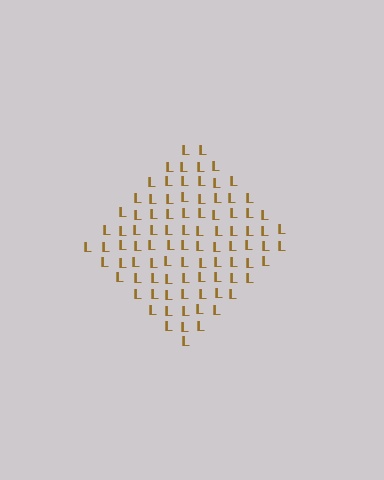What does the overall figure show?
The overall figure shows a diamond.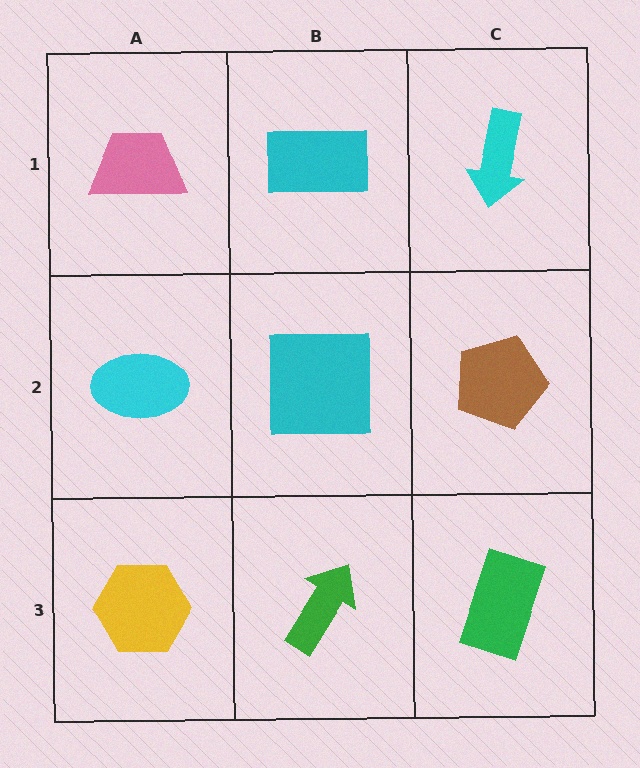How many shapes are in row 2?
3 shapes.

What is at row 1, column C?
A cyan arrow.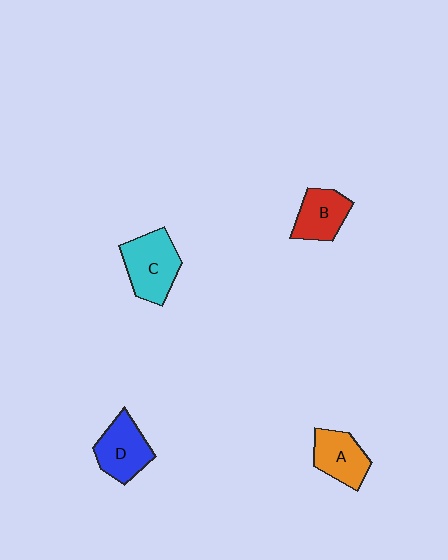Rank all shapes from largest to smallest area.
From largest to smallest: C (cyan), D (blue), A (orange), B (red).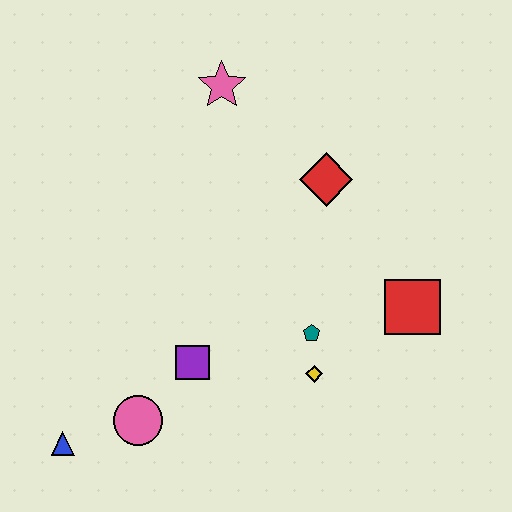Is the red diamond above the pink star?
No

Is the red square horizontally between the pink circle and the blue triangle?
No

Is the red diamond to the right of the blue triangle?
Yes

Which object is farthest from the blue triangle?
The pink star is farthest from the blue triangle.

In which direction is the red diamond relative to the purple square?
The red diamond is above the purple square.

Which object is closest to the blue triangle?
The pink circle is closest to the blue triangle.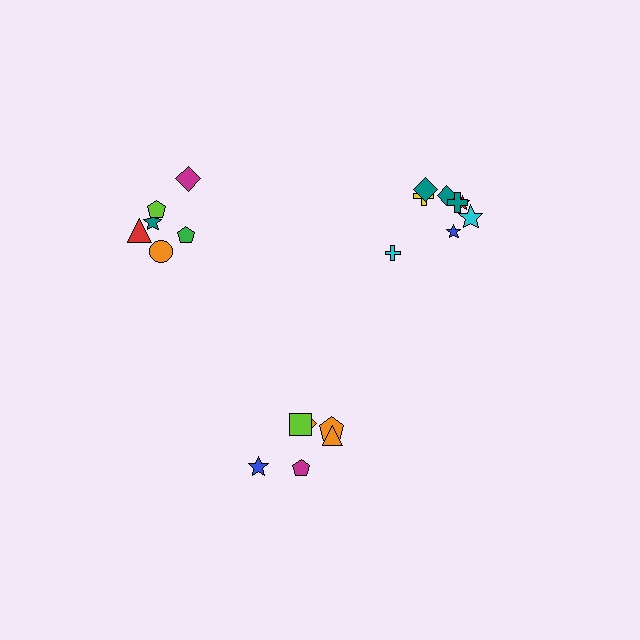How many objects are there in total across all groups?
There are 20 objects.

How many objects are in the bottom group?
There are 6 objects.